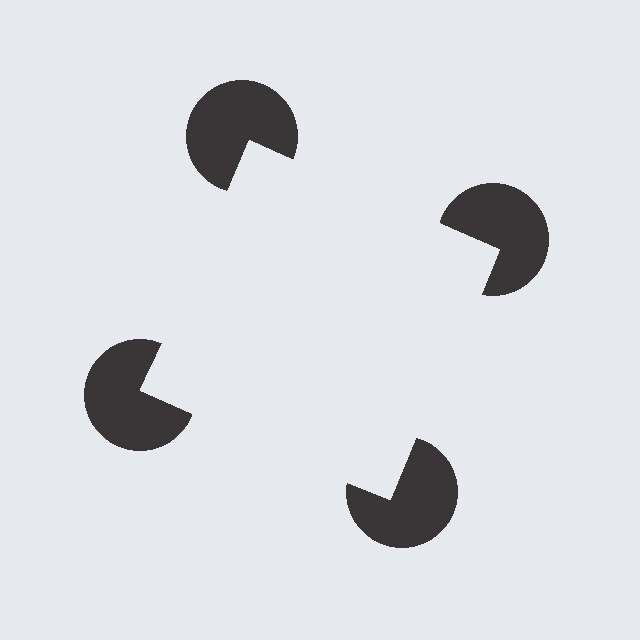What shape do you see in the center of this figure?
An illusory square — its edges are inferred from the aligned wedge cuts in the pac-man discs, not physically drawn.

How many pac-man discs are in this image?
There are 4 — one at each vertex of the illusory square.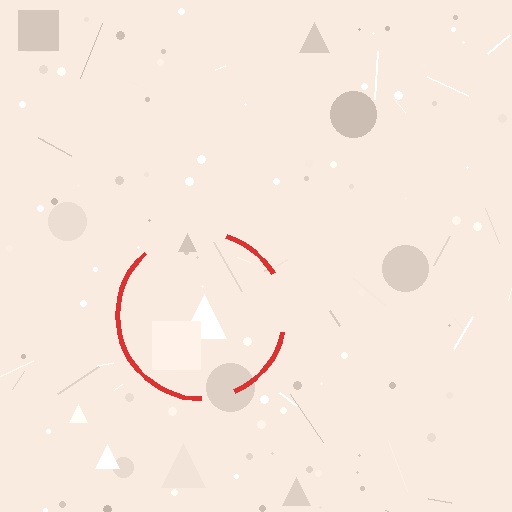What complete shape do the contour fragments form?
The contour fragments form a circle.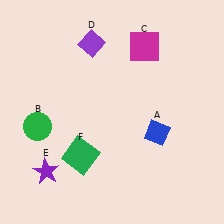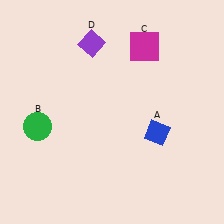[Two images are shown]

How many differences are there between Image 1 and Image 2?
There are 2 differences between the two images.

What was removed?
The green square (F), the purple star (E) were removed in Image 2.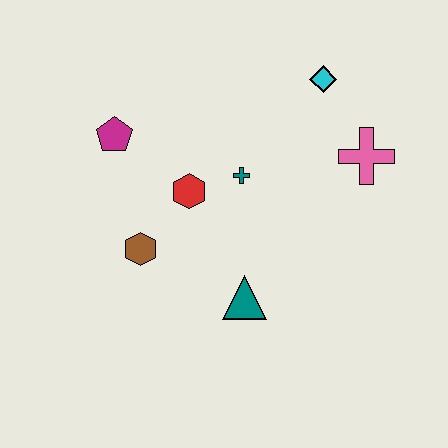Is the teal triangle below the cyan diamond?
Yes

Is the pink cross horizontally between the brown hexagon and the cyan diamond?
No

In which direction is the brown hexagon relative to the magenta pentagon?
The brown hexagon is below the magenta pentagon.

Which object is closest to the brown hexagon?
The red hexagon is closest to the brown hexagon.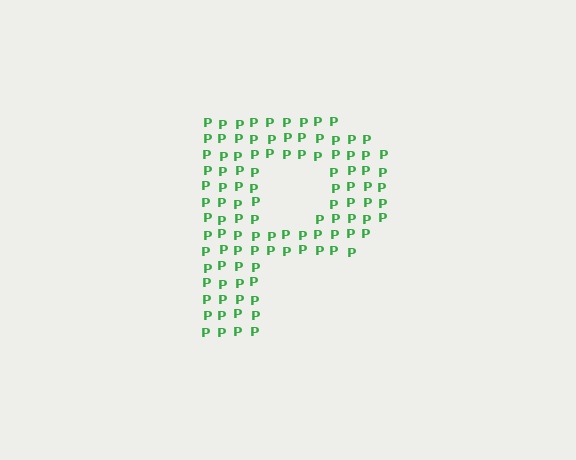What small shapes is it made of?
It is made of small letter P's.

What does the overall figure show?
The overall figure shows the letter P.